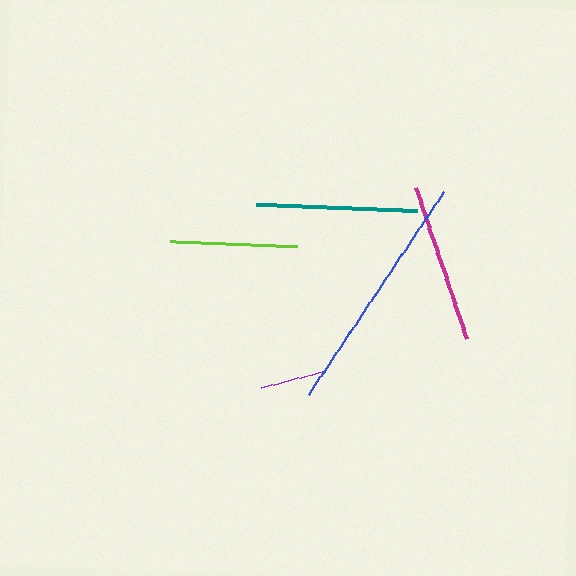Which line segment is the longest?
The blue line is the longest at approximately 244 pixels.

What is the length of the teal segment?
The teal segment is approximately 161 pixels long.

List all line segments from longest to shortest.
From longest to shortest: blue, teal, magenta, lime, purple.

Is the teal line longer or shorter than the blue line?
The blue line is longer than the teal line.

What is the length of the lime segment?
The lime segment is approximately 126 pixels long.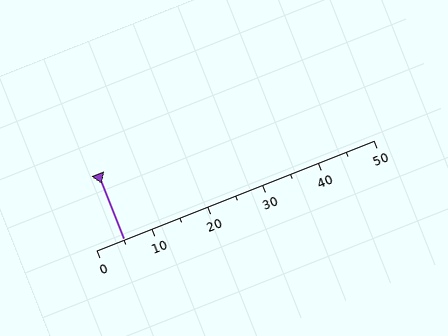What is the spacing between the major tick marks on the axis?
The major ticks are spaced 10 apart.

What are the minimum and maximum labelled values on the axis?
The axis runs from 0 to 50.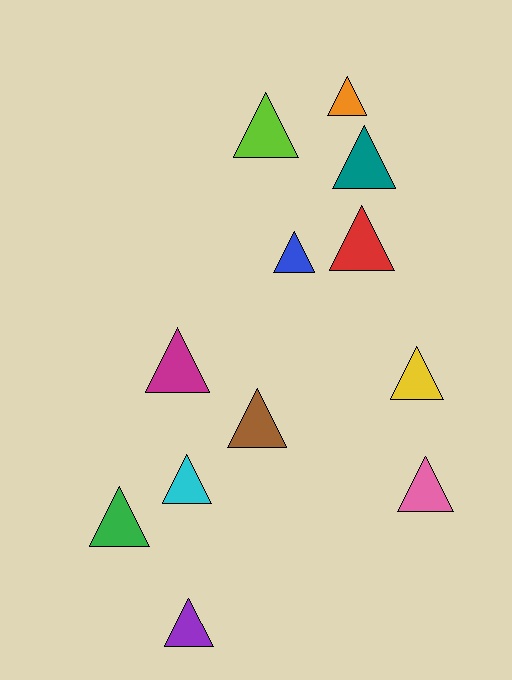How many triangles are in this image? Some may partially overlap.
There are 12 triangles.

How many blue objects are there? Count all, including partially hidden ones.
There is 1 blue object.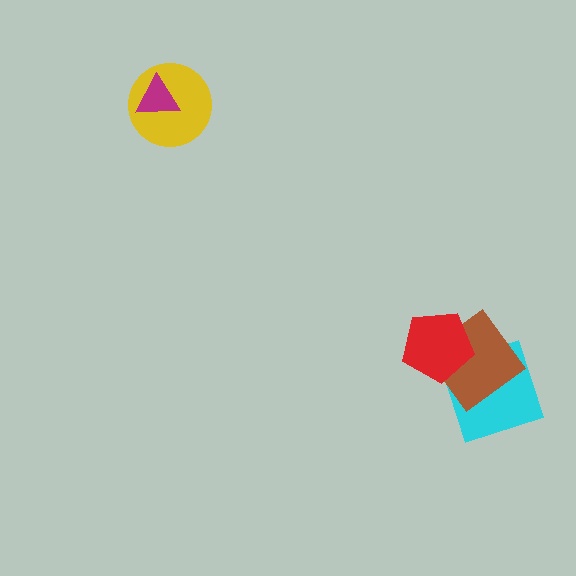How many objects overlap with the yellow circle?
1 object overlaps with the yellow circle.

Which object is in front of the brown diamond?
The red pentagon is in front of the brown diamond.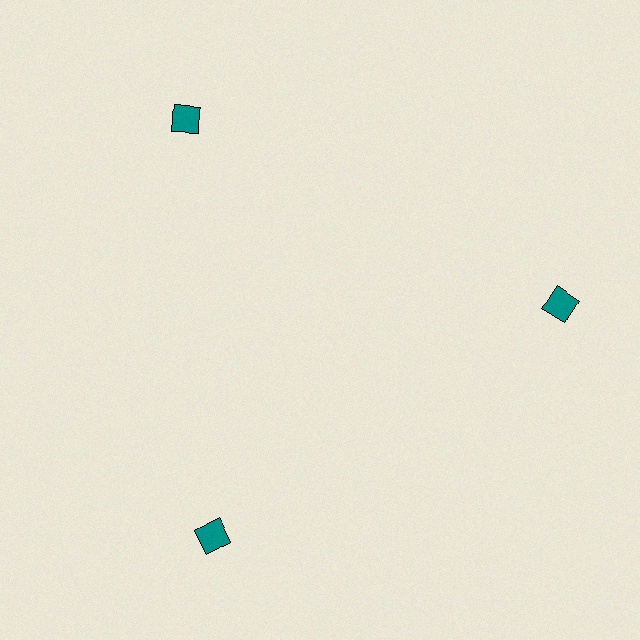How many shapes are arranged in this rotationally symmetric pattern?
There are 3 shapes, arranged in 3 groups of 1.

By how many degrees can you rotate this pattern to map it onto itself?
The pattern maps onto itself every 120 degrees of rotation.